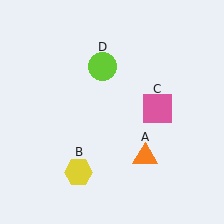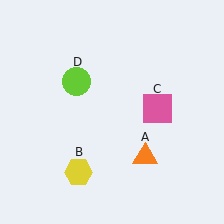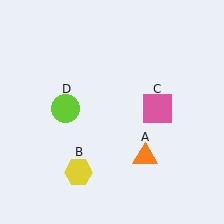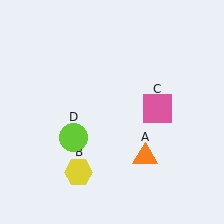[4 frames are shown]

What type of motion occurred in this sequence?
The lime circle (object D) rotated counterclockwise around the center of the scene.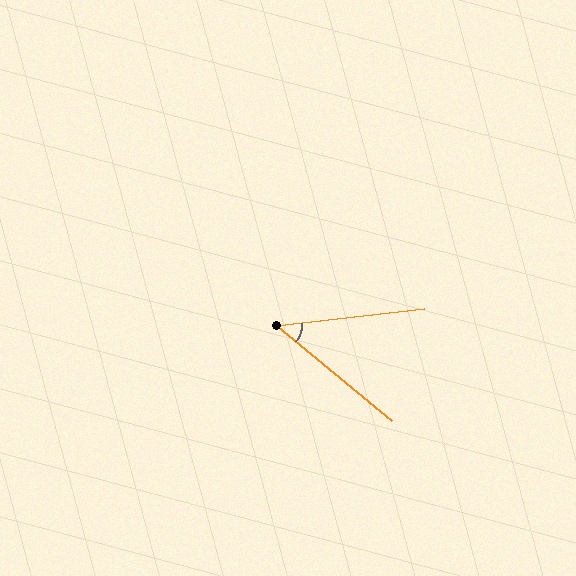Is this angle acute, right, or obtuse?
It is acute.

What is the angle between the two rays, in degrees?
Approximately 46 degrees.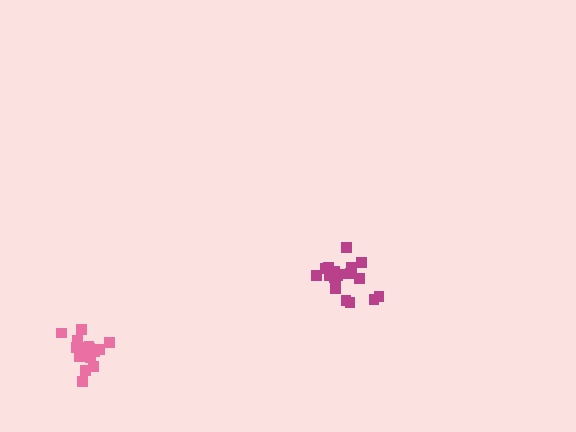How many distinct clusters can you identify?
There are 2 distinct clusters.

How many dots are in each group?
Group 1: 20 dots, Group 2: 16 dots (36 total).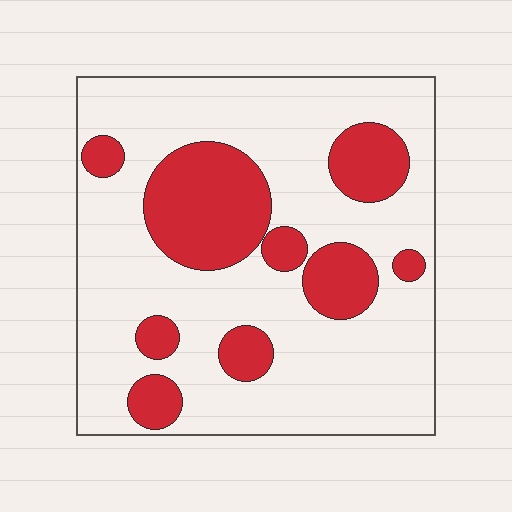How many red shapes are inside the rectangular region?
9.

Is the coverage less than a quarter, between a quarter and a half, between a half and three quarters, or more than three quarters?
Between a quarter and a half.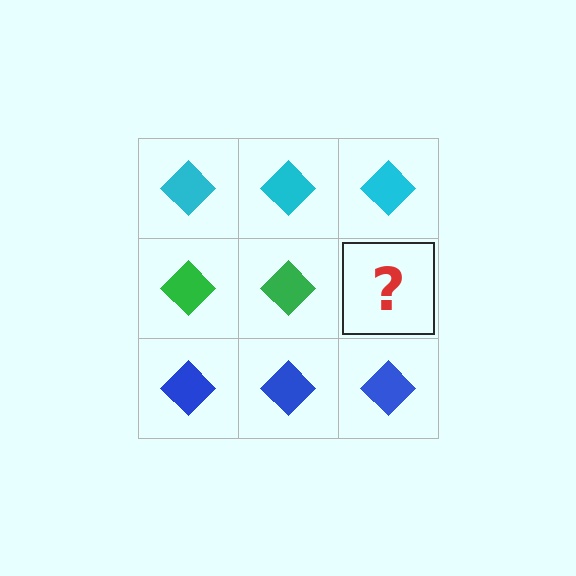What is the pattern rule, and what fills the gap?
The rule is that each row has a consistent color. The gap should be filled with a green diamond.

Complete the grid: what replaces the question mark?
The question mark should be replaced with a green diamond.